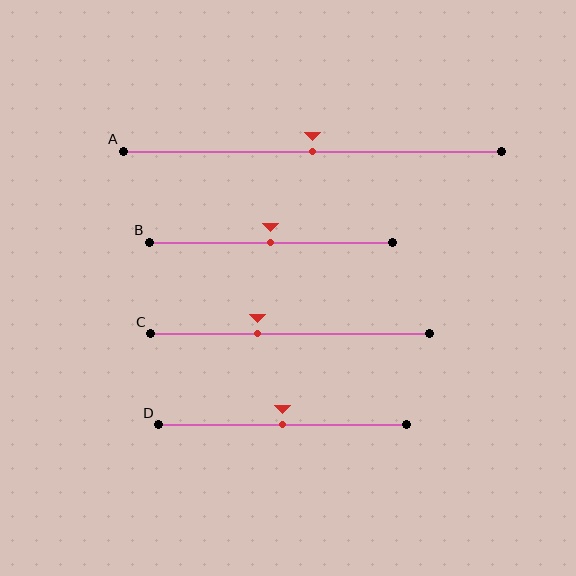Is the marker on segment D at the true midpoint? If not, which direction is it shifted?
Yes, the marker on segment D is at the true midpoint.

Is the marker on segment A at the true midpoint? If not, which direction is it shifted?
Yes, the marker on segment A is at the true midpoint.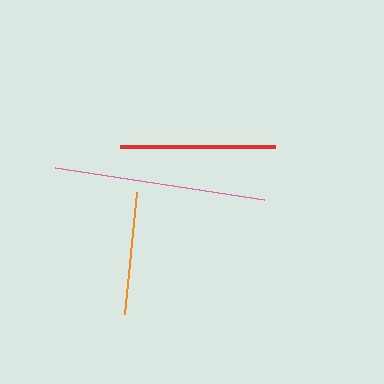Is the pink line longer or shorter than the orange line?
The pink line is longer than the orange line.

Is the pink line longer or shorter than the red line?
The pink line is longer than the red line.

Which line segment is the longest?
The pink line is the longest at approximately 211 pixels.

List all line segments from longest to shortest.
From longest to shortest: pink, red, orange.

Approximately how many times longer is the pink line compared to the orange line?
The pink line is approximately 1.7 times the length of the orange line.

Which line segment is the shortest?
The orange line is the shortest at approximately 123 pixels.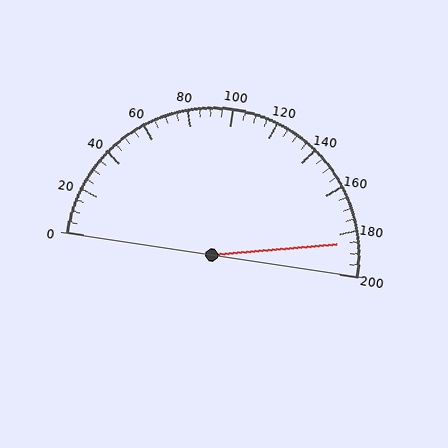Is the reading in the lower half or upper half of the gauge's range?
The reading is in the upper half of the range (0 to 200).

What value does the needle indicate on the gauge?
The needle indicates approximately 185.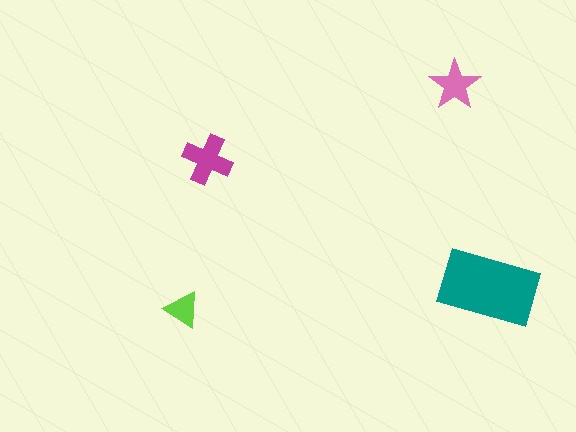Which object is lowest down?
The lime triangle is bottommost.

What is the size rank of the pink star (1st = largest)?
3rd.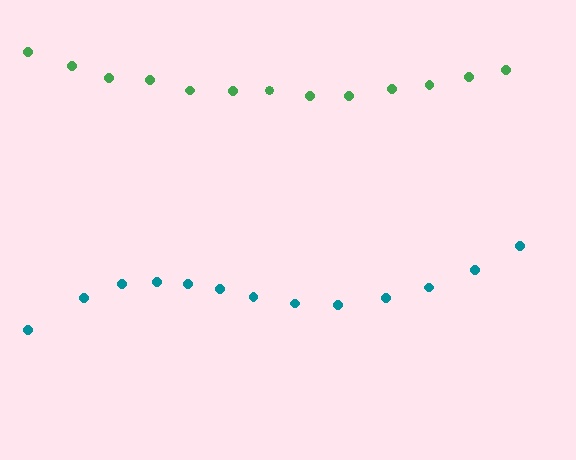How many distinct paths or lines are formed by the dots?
There are 2 distinct paths.